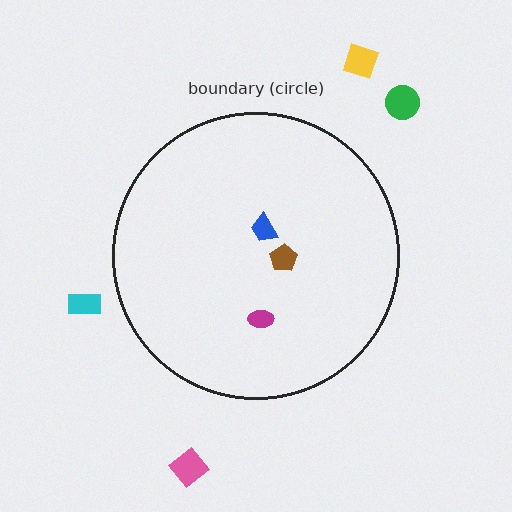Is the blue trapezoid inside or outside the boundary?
Inside.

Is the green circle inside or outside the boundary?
Outside.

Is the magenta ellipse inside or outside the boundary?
Inside.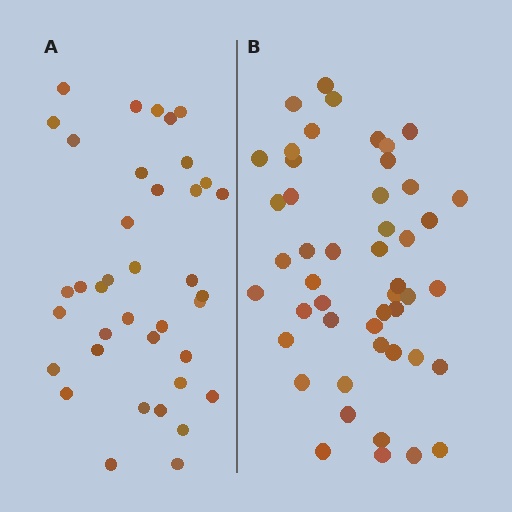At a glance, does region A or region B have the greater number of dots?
Region B (the right region) has more dots.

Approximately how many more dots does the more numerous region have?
Region B has roughly 10 or so more dots than region A.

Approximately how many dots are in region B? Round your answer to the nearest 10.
About 50 dots. (The exact count is 48, which rounds to 50.)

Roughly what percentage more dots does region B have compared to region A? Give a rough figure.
About 25% more.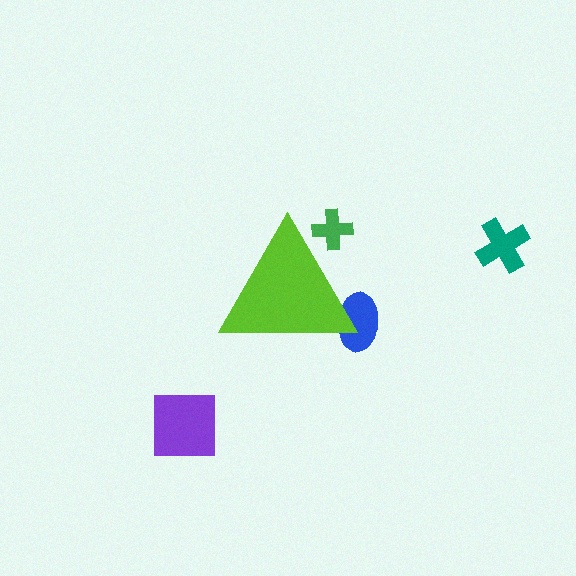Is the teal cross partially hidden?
No, the teal cross is fully visible.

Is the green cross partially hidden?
Yes, the green cross is partially hidden behind the lime triangle.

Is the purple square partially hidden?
No, the purple square is fully visible.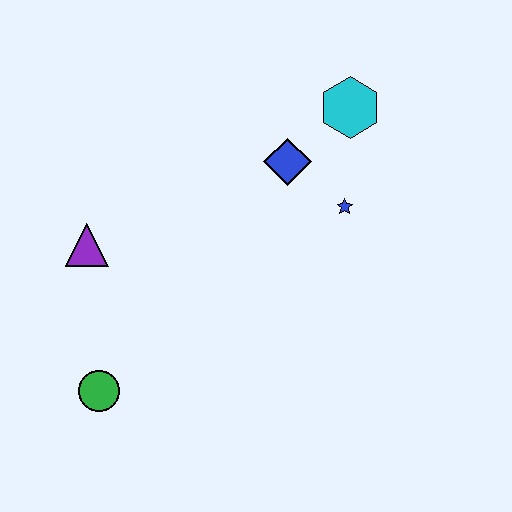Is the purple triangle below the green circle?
No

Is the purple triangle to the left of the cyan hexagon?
Yes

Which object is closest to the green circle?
The purple triangle is closest to the green circle.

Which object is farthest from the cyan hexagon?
The green circle is farthest from the cyan hexagon.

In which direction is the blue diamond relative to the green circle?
The blue diamond is above the green circle.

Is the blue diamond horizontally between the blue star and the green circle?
Yes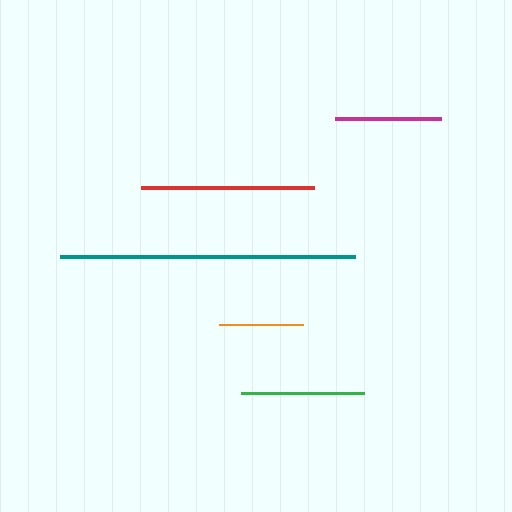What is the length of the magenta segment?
The magenta segment is approximately 107 pixels long.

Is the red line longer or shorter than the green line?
The red line is longer than the green line.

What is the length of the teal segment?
The teal segment is approximately 295 pixels long.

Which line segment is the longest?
The teal line is the longest at approximately 295 pixels.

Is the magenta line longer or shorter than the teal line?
The teal line is longer than the magenta line.